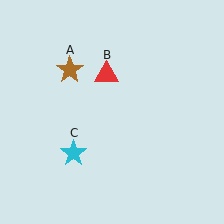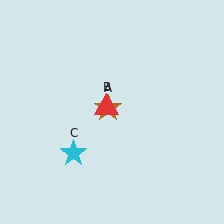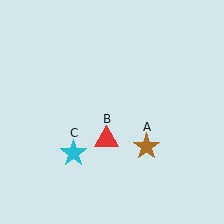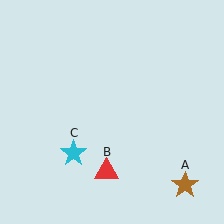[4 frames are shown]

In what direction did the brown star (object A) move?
The brown star (object A) moved down and to the right.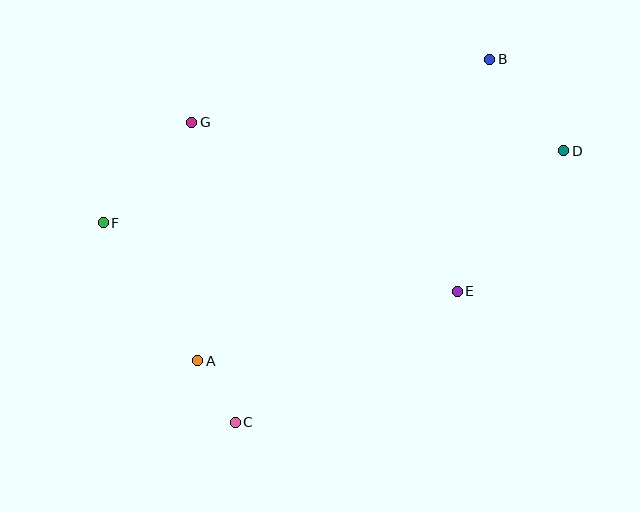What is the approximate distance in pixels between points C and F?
The distance between C and F is approximately 239 pixels.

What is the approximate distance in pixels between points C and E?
The distance between C and E is approximately 257 pixels.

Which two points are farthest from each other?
Points D and F are farthest from each other.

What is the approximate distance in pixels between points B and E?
The distance between B and E is approximately 234 pixels.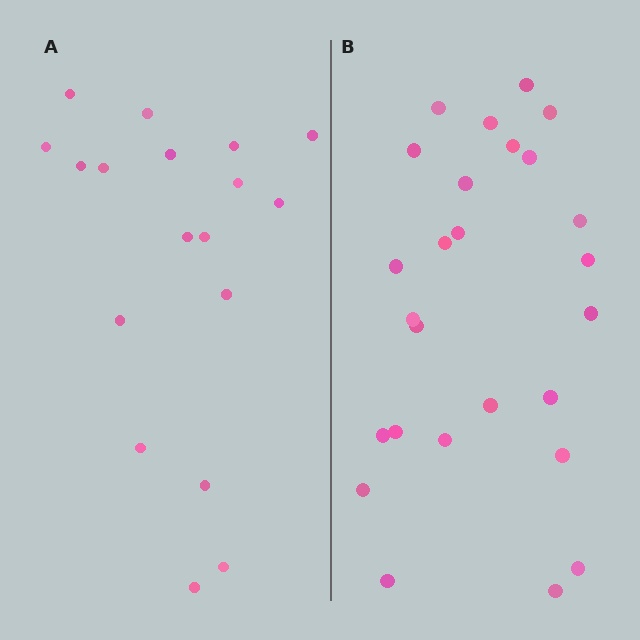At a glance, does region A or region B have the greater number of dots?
Region B (the right region) has more dots.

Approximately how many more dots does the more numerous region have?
Region B has roughly 8 or so more dots than region A.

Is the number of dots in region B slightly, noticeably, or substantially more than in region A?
Region B has noticeably more, but not dramatically so. The ratio is roughly 1.4 to 1.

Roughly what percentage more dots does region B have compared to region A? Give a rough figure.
About 45% more.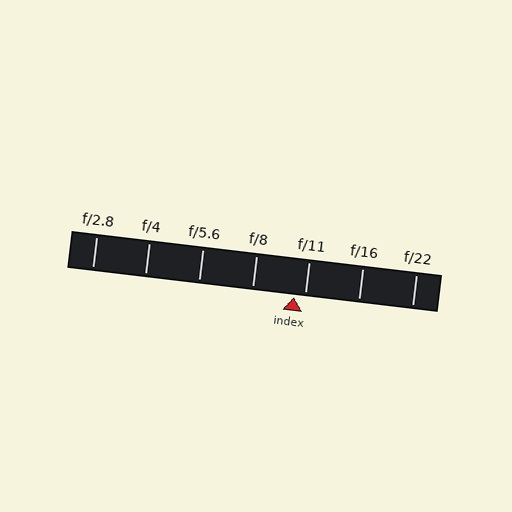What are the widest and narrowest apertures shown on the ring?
The widest aperture shown is f/2.8 and the narrowest is f/22.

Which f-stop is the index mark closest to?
The index mark is closest to f/11.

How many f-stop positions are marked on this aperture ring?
There are 7 f-stop positions marked.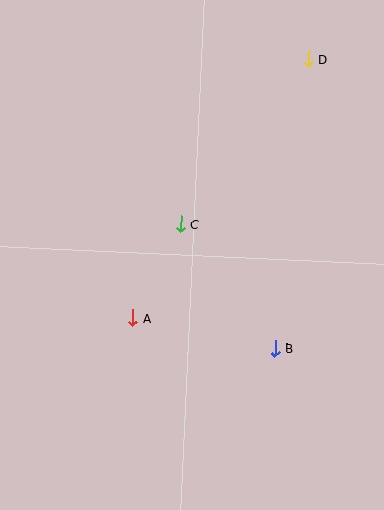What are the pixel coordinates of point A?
Point A is at (133, 318).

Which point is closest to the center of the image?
Point C at (181, 224) is closest to the center.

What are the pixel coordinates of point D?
Point D is at (308, 59).